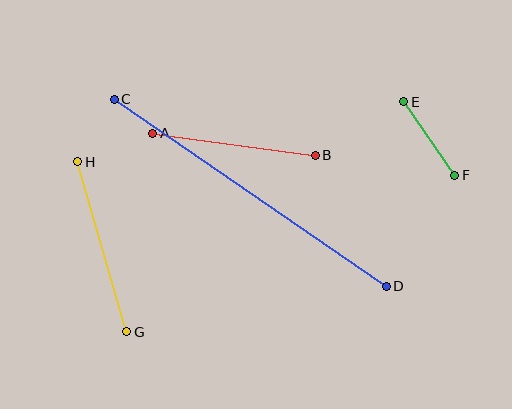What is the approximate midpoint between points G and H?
The midpoint is at approximately (102, 247) pixels.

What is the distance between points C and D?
The distance is approximately 330 pixels.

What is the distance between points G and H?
The distance is approximately 177 pixels.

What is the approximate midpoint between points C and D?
The midpoint is at approximately (250, 193) pixels.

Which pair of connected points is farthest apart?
Points C and D are farthest apart.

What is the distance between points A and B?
The distance is approximately 164 pixels.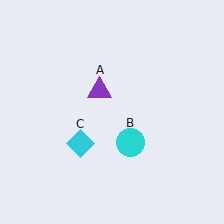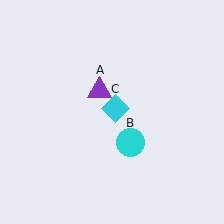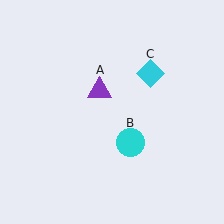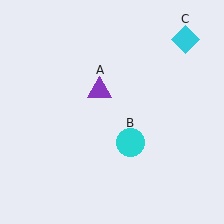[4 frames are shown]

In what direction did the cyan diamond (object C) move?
The cyan diamond (object C) moved up and to the right.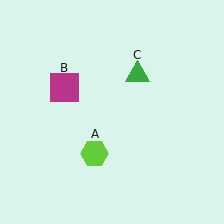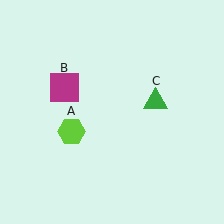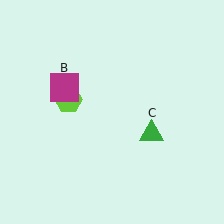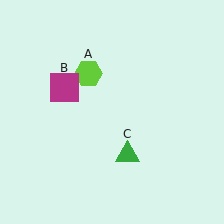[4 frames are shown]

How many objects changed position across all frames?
2 objects changed position: lime hexagon (object A), green triangle (object C).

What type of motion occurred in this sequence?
The lime hexagon (object A), green triangle (object C) rotated clockwise around the center of the scene.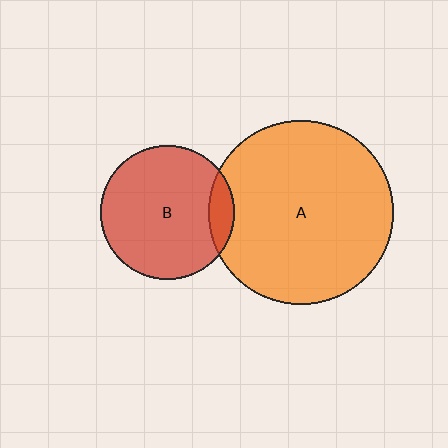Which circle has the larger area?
Circle A (orange).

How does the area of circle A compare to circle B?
Approximately 1.9 times.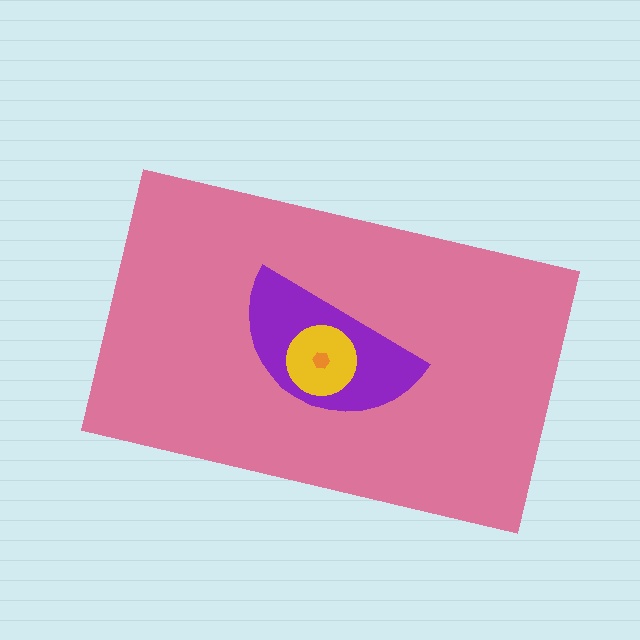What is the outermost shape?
The pink rectangle.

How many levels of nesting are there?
4.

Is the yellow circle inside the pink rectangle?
Yes.